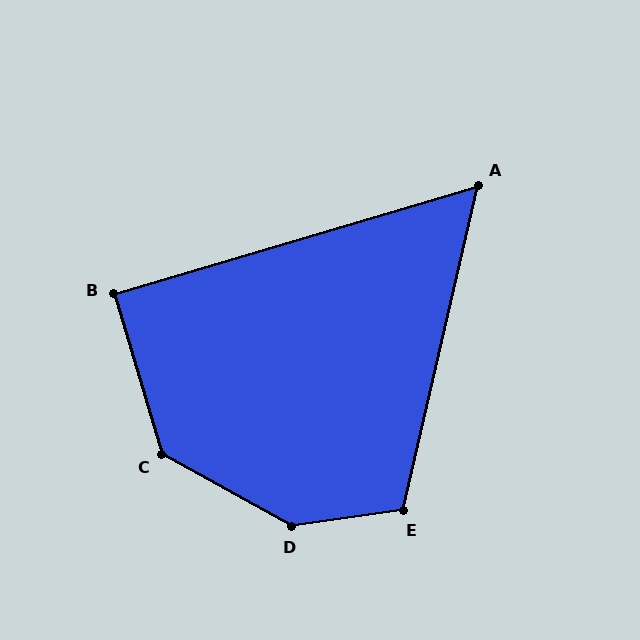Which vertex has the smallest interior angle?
A, at approximately 60 degrees.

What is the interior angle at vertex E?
Approximately 111 degrees (obtuse).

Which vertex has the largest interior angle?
D, at approximately 143 degrees.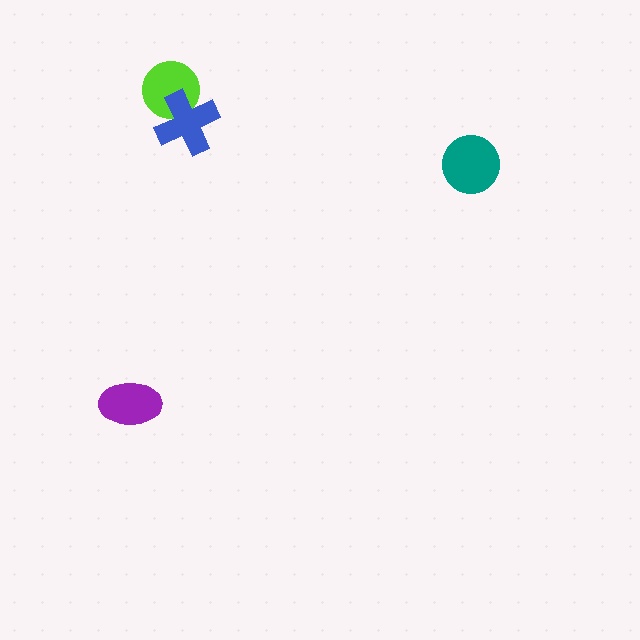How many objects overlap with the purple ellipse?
0 objects overlap with the purple ellipse.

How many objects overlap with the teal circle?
0 objects overlap with the teal circle.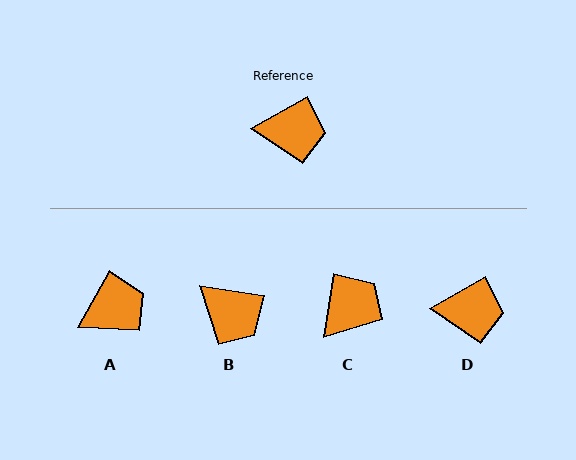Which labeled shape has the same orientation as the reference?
D.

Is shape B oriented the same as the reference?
No, it is off by about 39 degrees.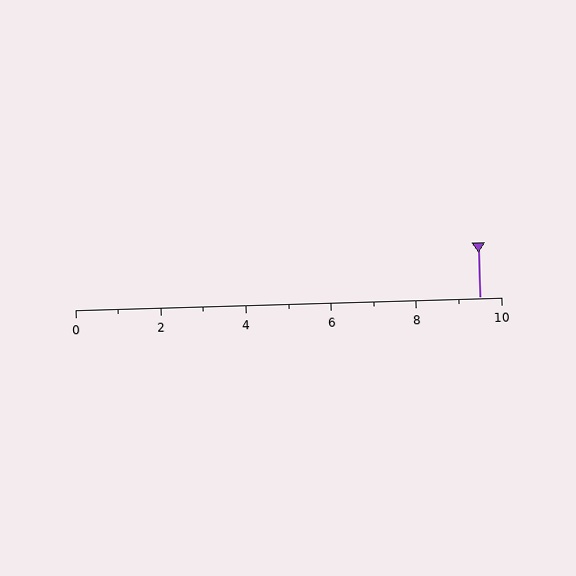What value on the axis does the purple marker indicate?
The marker indicates approximately 9.5.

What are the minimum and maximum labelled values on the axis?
The axis runs from 0 to 10.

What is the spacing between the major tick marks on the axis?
The major ticks are spaced 2 apart.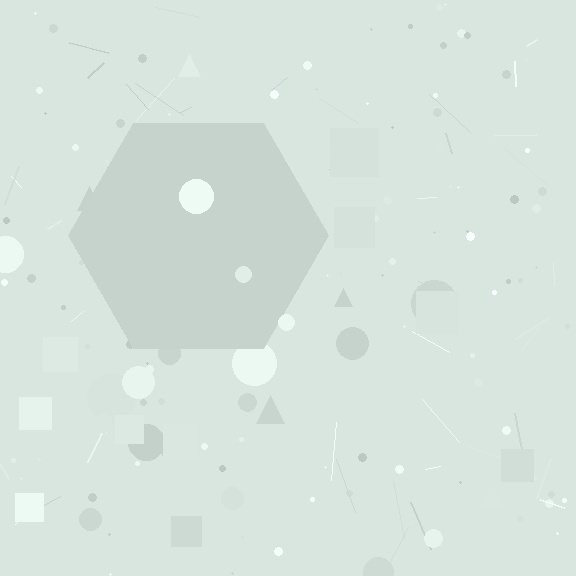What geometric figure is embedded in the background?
A hexagon is embedded in the background.